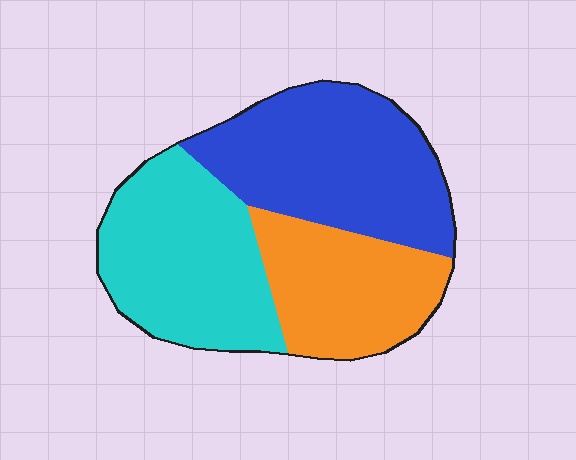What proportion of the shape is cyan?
Cyan covers around 35% of the shape.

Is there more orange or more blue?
Blue.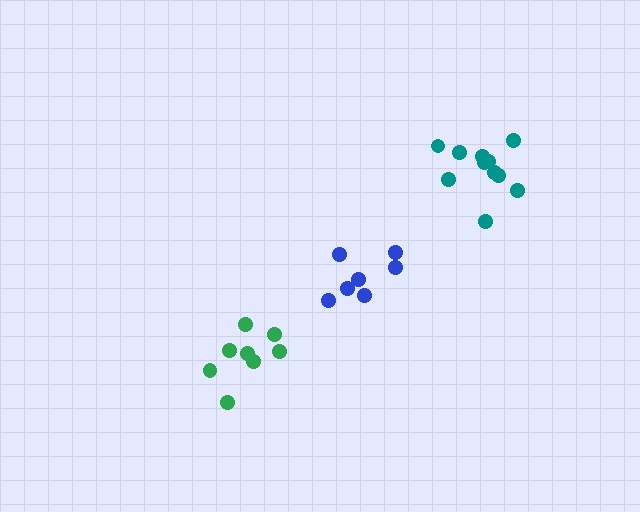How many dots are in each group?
Group 1: 11 dots, Group 2: 7 dots, Group 3: 8 dots (26 total).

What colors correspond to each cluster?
The clusters are colored: teal, blue, green.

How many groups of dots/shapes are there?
There are 3 groups.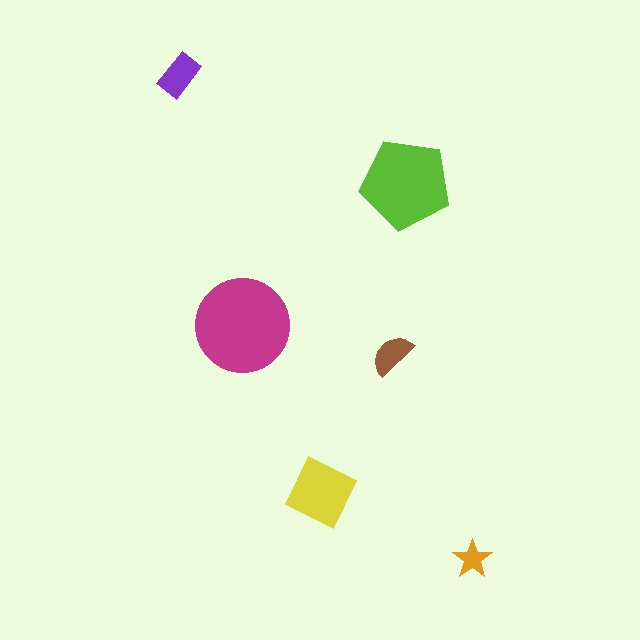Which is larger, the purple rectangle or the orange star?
The purple rectangle.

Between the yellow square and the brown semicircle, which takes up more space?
The yellow square.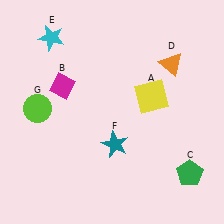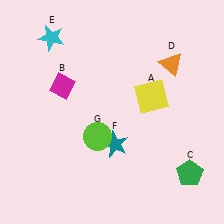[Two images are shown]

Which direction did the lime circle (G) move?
The lime circle (G) moved right.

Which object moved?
The lime circle (G) moved right.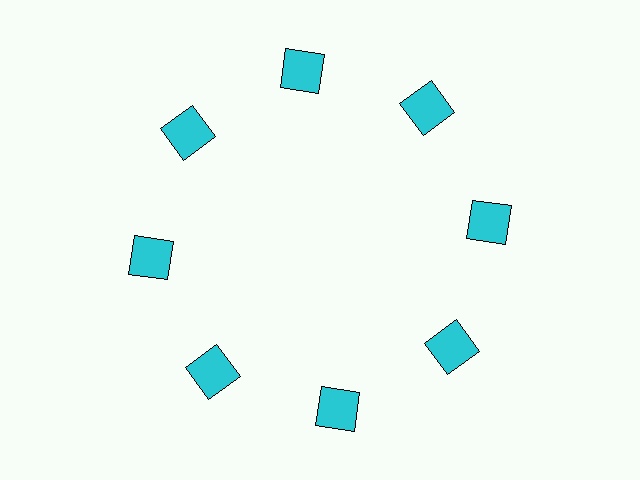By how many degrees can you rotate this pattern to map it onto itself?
The pattern maps onto itself every 45 degrees of rotation.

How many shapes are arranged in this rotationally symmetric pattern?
There are 8 shapes, arranged in 8 groups of 1.